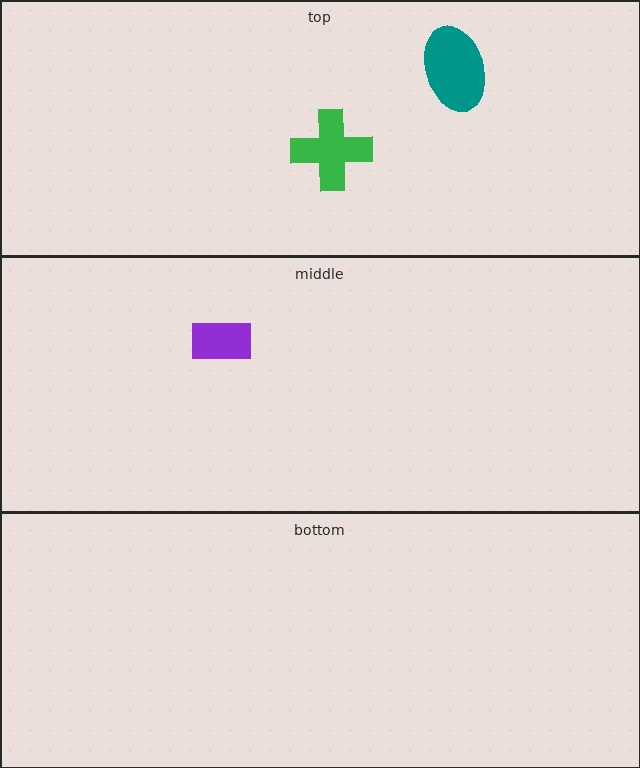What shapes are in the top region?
The green cross, the teal ellipse.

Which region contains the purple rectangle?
The middle region.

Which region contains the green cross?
The top region.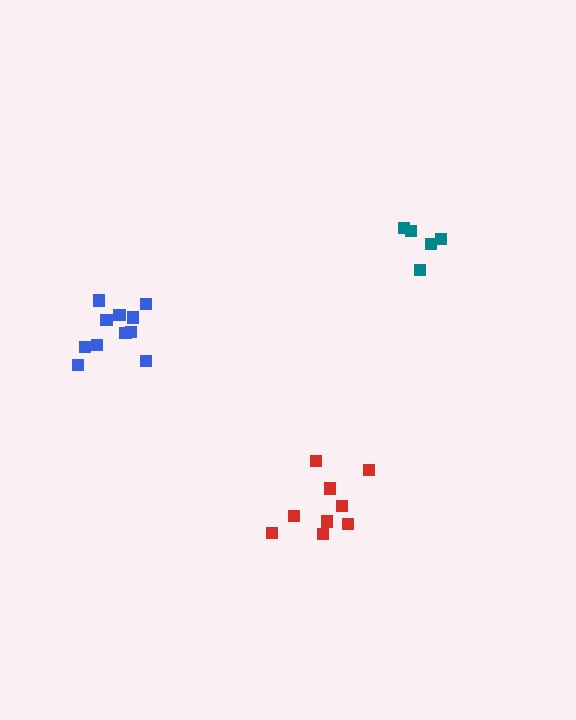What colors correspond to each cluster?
The clusters are colored: red, teal, blue.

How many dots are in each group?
Group 1: 10 dots, Group 2: 5 dots, Group 3: 11 dots (26 total).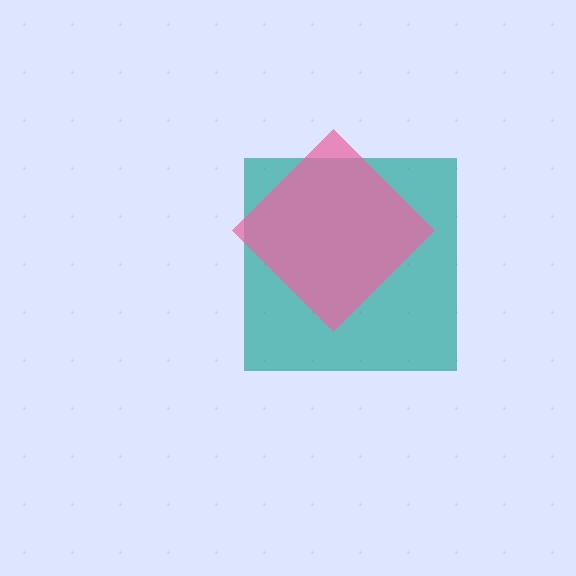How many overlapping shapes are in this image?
There are 2 overlapping shapes in the image.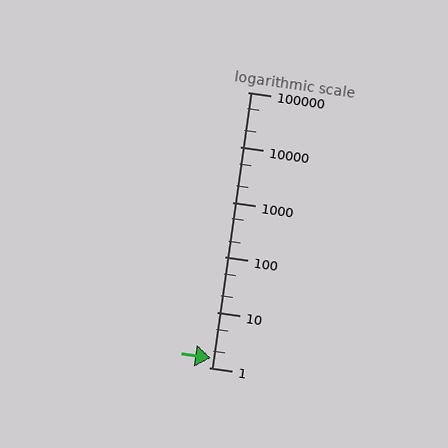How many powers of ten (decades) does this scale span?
The scale spans 5 decades, from 1 to 100000.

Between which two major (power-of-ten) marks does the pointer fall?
The pointer is between 1 and 10.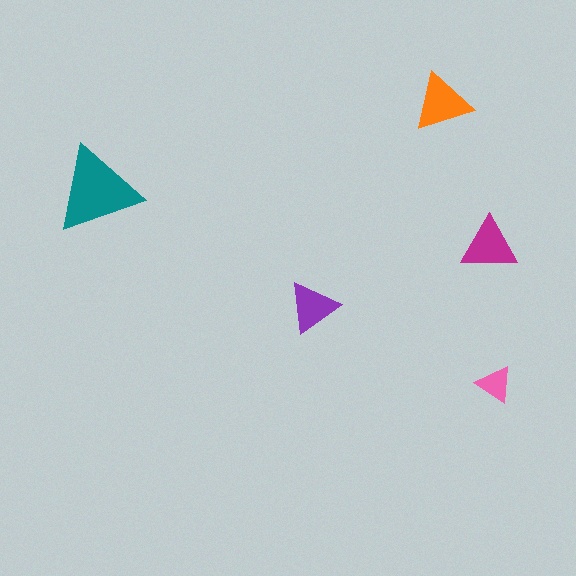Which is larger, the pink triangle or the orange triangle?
The orange one.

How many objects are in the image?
There are 5 objects in the image.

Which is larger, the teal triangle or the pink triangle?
The teal one.